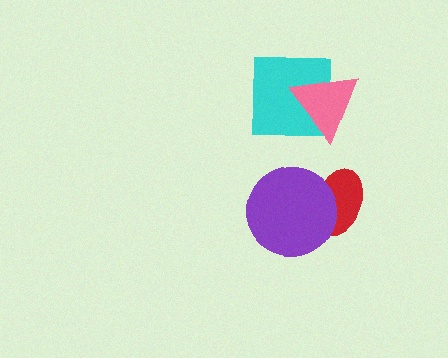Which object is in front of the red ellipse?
The purple circle is in front of the red ellipse.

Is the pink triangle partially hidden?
No, no other shape covers it.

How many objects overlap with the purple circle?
1 object overlaps with the purple circle.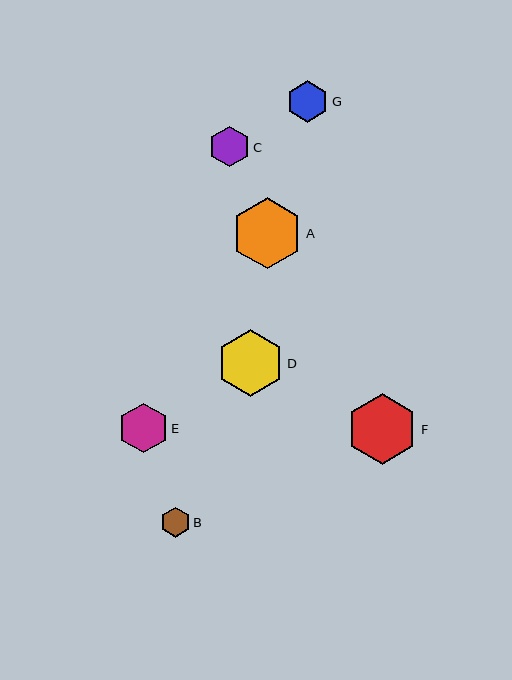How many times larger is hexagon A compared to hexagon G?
Hexagon A is approximately 1.7 times the size of hexagon G.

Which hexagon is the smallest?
Hexagon B is the smallest with a size of approximately 30 pixels.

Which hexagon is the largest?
Hexagon A is the largest with a size of approximately 71 pixels.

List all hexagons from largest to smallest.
From largest to smallest: A, F, D, E, G, C, B.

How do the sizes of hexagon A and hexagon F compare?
Hexagon A and hexagon F are approximately the same size.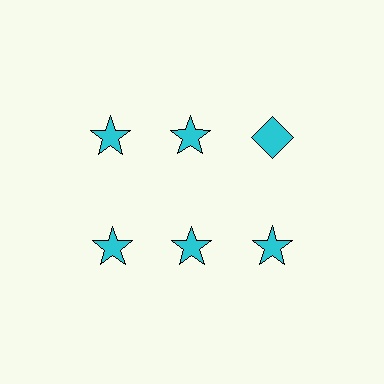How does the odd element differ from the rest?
It has a different shape: diamond instead of star.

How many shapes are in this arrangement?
There are 6 shapes arranged in a grid pattern.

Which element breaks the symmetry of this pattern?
The cyan diamond in the top row, center column breaks the symmetry. All other shapes are cyan stars.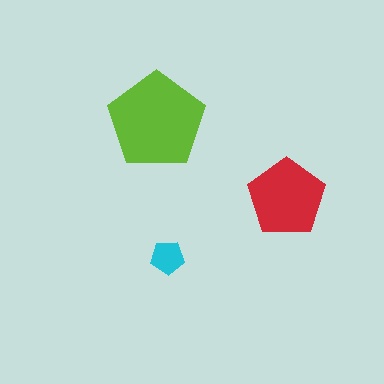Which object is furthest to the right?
The red pentagon is rightmost.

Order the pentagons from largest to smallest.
the lime one, the red one, the cyan one.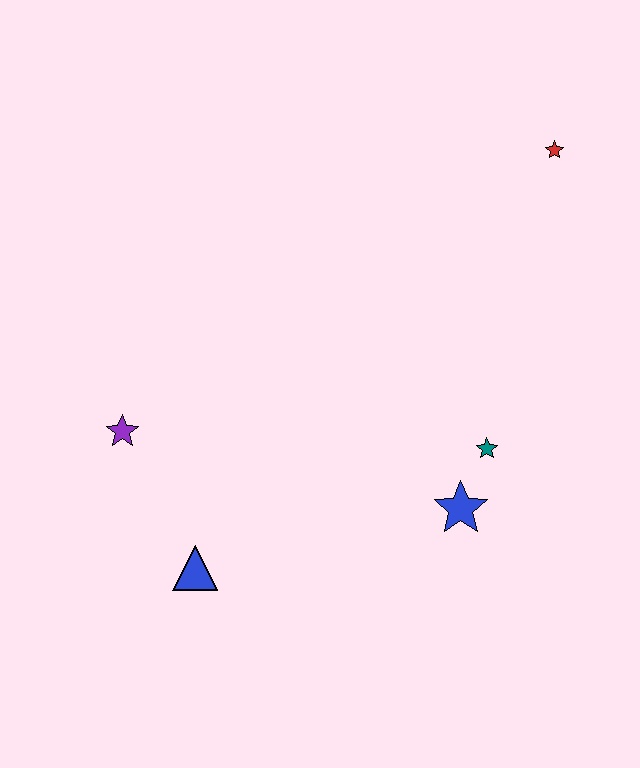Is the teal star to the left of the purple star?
No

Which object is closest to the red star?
The teal star is closest to the red star.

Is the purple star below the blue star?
No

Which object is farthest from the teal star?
The purple star is farthest from the teal star.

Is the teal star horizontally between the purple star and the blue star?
No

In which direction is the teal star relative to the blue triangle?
The teal star is to the right of the blue triangle.